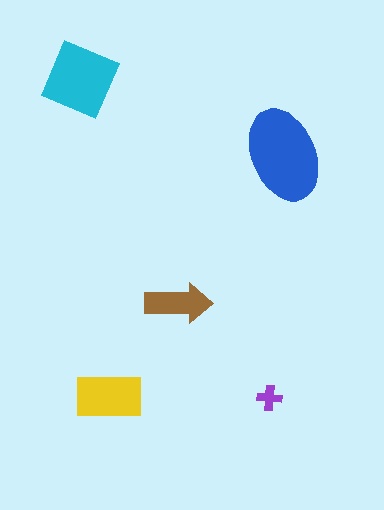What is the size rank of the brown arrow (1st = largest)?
4th.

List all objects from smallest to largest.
The purple cross, the brown arrow, the yellow rectangle, the cyan diamond, the blue ellipse.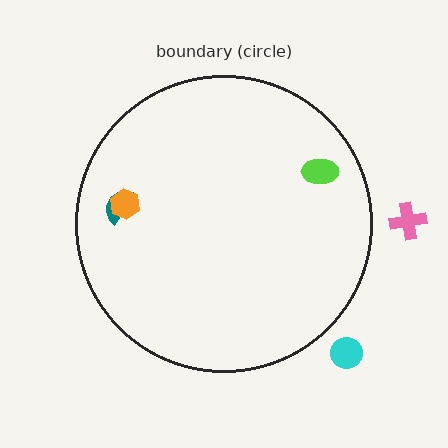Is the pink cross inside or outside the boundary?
Outside.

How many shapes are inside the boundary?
3 inside, 2 outside.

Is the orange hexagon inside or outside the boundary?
Inside.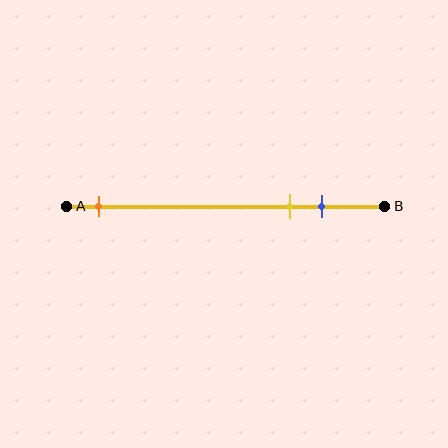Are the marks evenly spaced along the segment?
No, the marks are not evenly spaced.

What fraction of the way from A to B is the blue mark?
The blue mark is approximately 80% (0.8) of the way from A to B.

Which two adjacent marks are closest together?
The yellow and blue marks are the closest adjacent pair.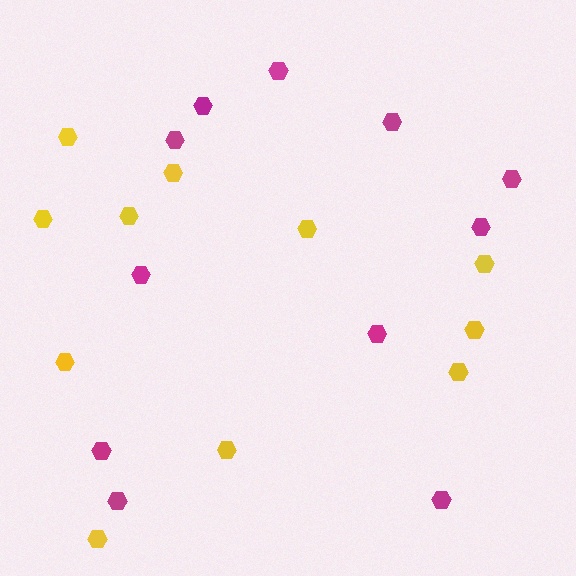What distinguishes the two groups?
There are 2 groups: one group of yellow hexagons (11) and one group of magenta hexagons (11).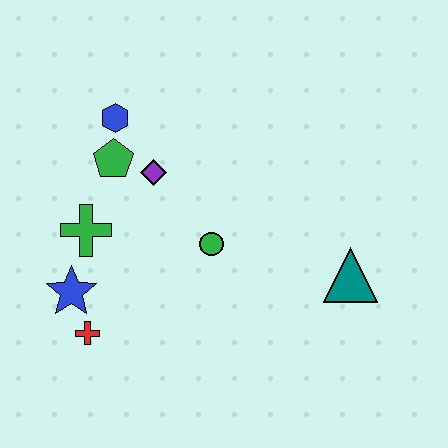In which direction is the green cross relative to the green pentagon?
The green cross is below the green pentagon.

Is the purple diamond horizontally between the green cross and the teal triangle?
Yes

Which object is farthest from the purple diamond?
The teal triangle is farthest from the purple diamond.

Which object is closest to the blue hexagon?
The green pentagon is closest to the blue hexagon.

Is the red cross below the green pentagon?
Yes